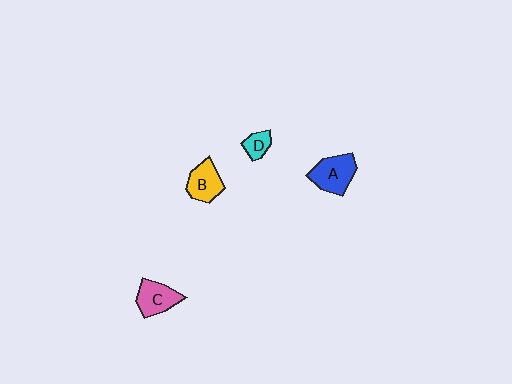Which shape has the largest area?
Shape A (blue).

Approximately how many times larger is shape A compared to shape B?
Approximately 1.2 times.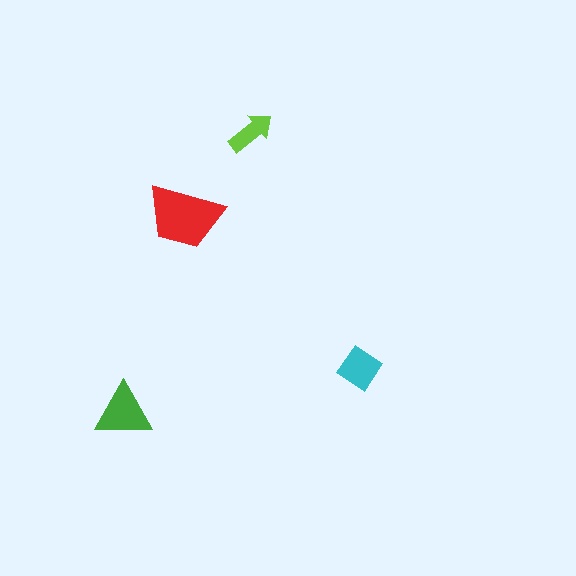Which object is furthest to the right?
The cyan diamond is rightmost.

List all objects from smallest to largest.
The lime arrow, the cyan diamond, the green triangle, the red trapezoid.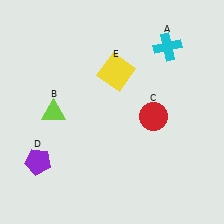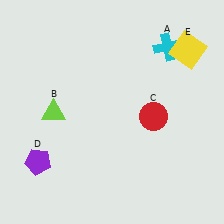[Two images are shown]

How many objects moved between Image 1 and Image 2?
1 object moved between the two images.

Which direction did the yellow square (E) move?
The yellow square (E) moved right.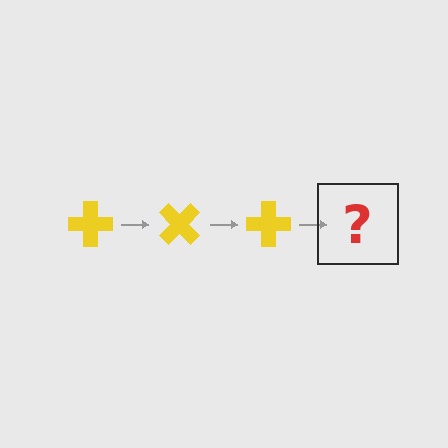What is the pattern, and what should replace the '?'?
The pattern is that the cross rotates 45 degrees each step. The '?' should be a yellow cross rotated 135 degrees.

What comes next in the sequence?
The next element should be a yellow cross rotated 135 degrees.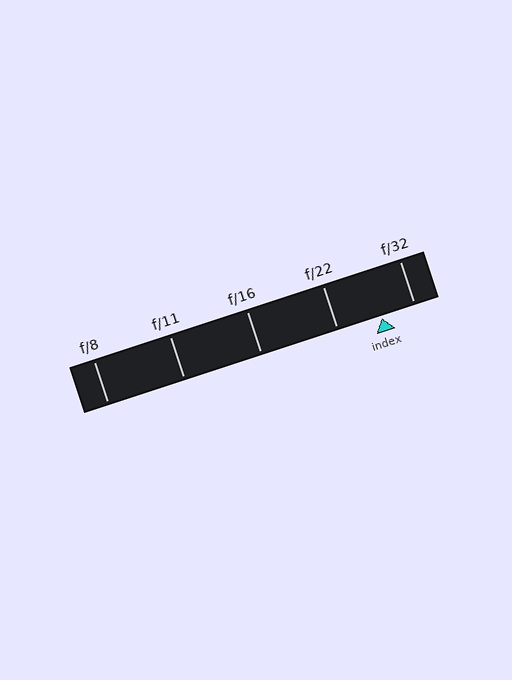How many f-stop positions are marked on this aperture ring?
There are 5 f-stop positions marked.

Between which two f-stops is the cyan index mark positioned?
The index mark is between f/22 and f/32.